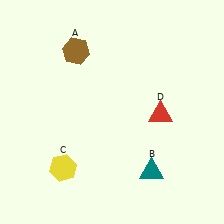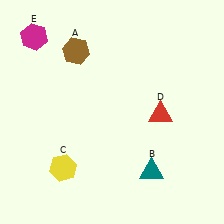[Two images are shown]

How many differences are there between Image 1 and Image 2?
There is 1 difference between the two images.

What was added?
A magenta hexagon (E) was added in Image 2.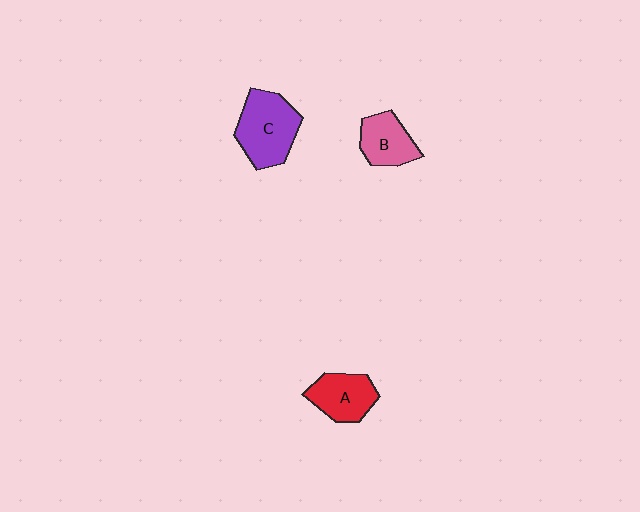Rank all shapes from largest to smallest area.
From largest to smallest: C (purple), A (red), B (pink).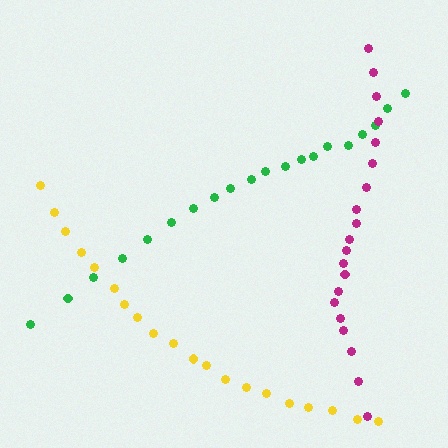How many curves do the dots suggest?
There are 3 distinct paths.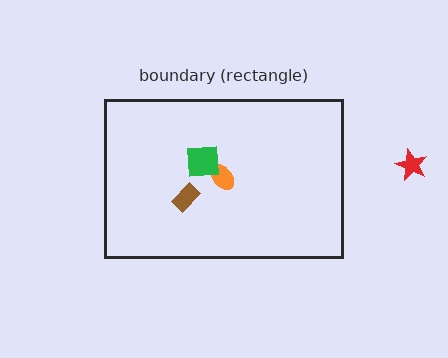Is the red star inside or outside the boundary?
Outside.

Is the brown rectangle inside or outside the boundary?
Inside.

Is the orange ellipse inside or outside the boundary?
Inside.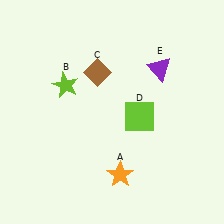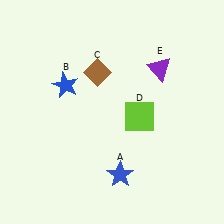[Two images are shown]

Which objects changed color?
A changed from orange to blue. B changed from lime to blue.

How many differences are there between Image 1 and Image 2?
There are 2 differences between the two images.